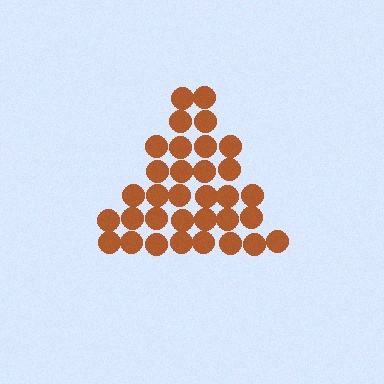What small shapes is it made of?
It is made of small circles.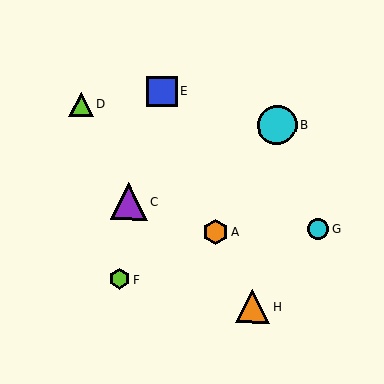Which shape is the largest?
The cyan circle (labeled B) is the largest.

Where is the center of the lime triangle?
The center of the lime triangle is at (81, 104).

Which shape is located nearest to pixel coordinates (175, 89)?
The blue square (labeled E) at (162, 91) is nearest to that location.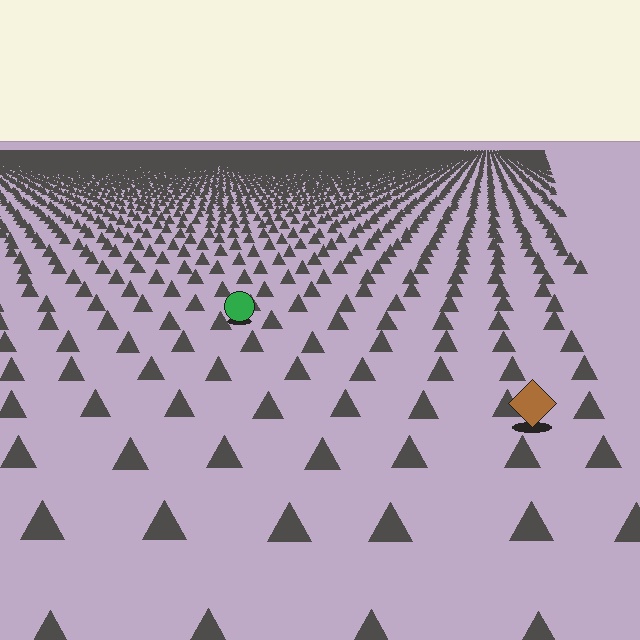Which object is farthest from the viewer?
The green circle is farthest from the viewer. It appears smaller and the ground texture around it is denser.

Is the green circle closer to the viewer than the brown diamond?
No. The brown diamond is closer — you can tell from the texture gradient: the ground texture is coarser near it.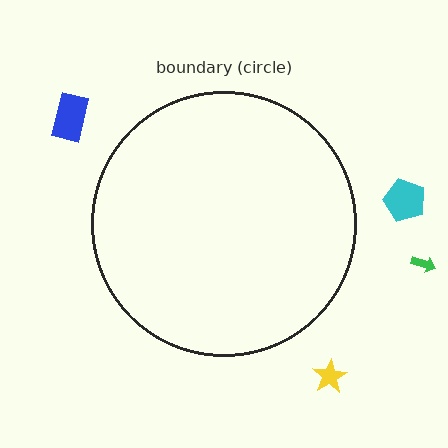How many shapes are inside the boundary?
0 inside, 4 outside.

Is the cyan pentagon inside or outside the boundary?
Outside.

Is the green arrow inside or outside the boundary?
Outside.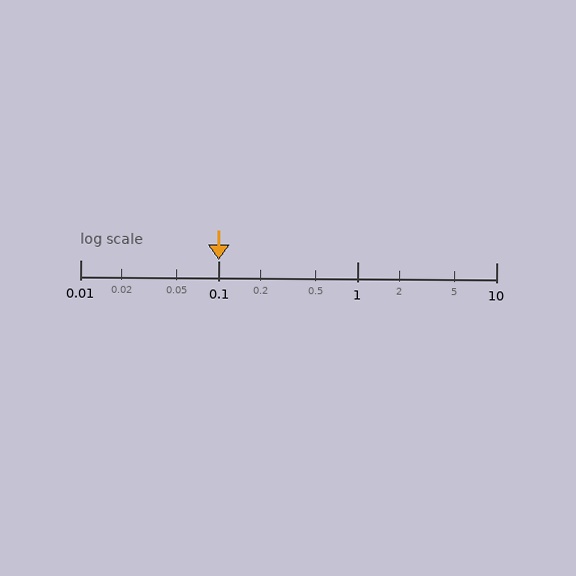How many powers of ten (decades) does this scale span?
The scale spans 3 decades, from 0.01 to 10.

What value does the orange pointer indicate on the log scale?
The pointer indicates approximately 0.099.